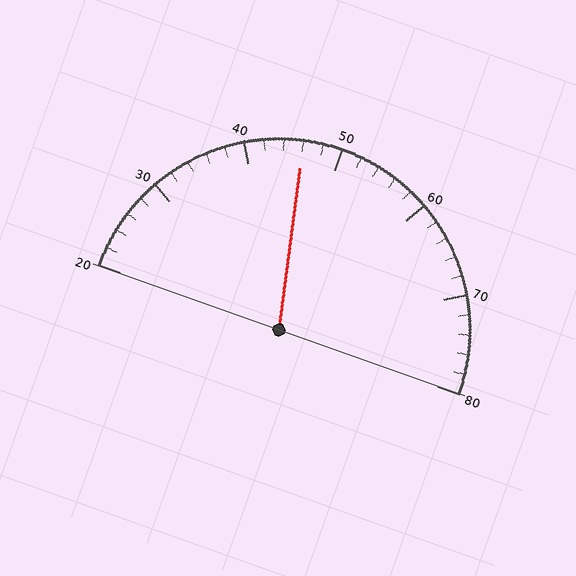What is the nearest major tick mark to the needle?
The nearest major tick mark is 50.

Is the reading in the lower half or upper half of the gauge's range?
The reading is in the lower half of the range (20 to 80).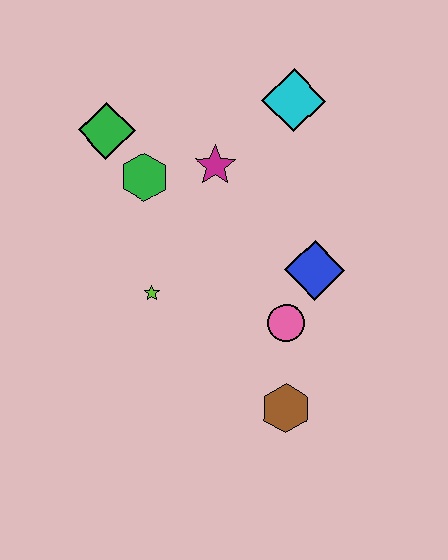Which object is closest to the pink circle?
The blue diamond is closest to the pink circle.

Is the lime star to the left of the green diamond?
No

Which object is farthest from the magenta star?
The brown hexagon is farthest from the magenta star.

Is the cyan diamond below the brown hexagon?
No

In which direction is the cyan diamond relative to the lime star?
The cyan diamond is above the lime star.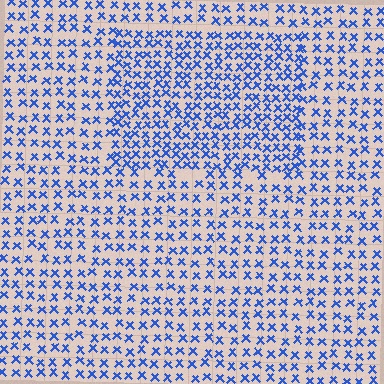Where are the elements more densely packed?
The elements are more densely packed inside the rectangle boundary.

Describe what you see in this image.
The image contains small blue elements arranged at two different densities. A rectangle-shaped region is visible where the elements are more densely packed than the surrounding area.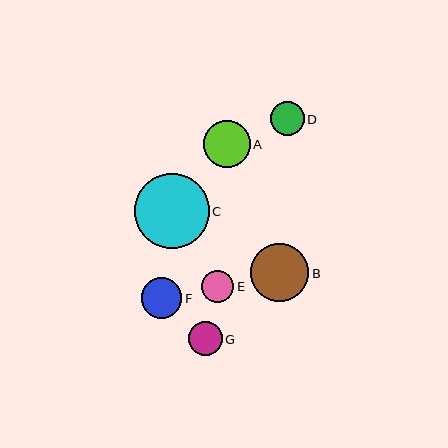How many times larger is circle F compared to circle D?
Circle F is approximately 1.2 times the size of circle D.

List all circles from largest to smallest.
From largest to smallest: C, B, A, F, D, G, E.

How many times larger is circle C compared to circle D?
Circle C is approximately 2.2 times the size of circle D.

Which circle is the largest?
Circle C is the largest with a size of approximately 75 pixels.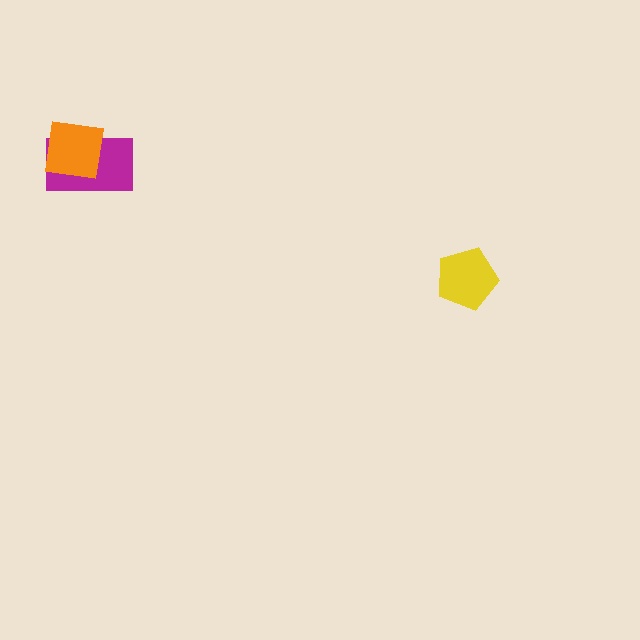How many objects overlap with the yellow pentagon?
0 objects overlap with the yellow pentagon.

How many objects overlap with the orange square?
1 object overlaps with the orange square.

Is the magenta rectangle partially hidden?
Yes, it is partially covered by another shape.